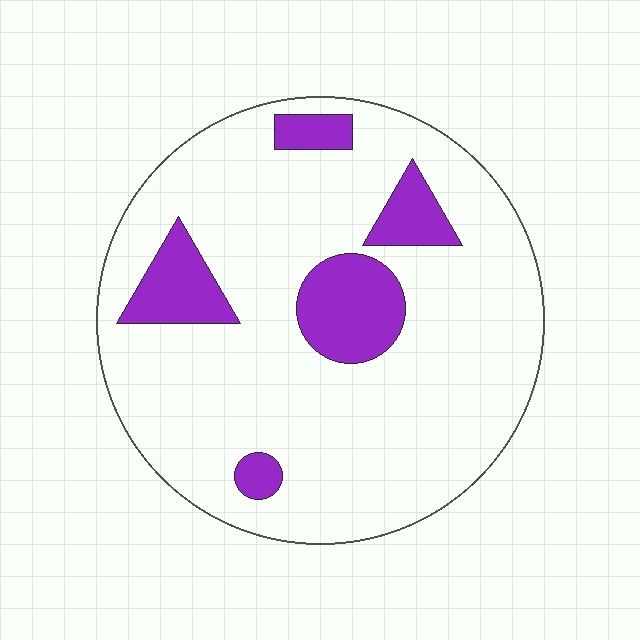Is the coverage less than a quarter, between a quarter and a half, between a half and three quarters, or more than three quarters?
Less than a quarter.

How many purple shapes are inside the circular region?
5.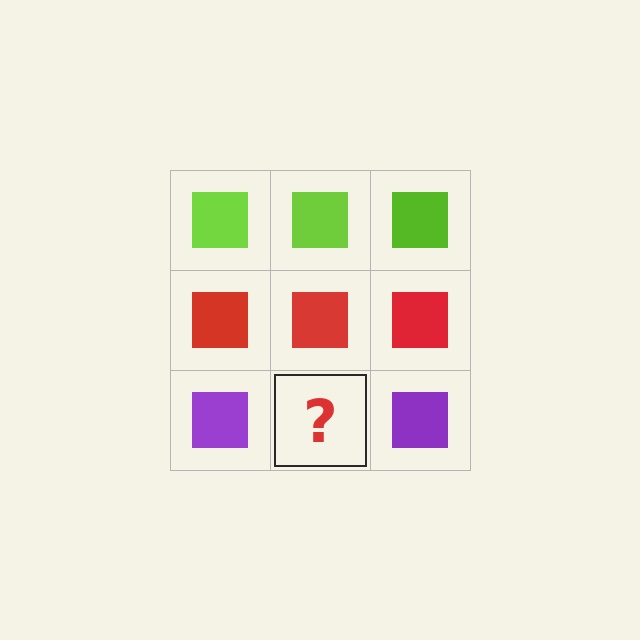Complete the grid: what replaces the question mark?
The question mark should be replaced with a purple square.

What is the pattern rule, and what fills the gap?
The rule is that each row has a consistent color. The gap should be filled with a purple square.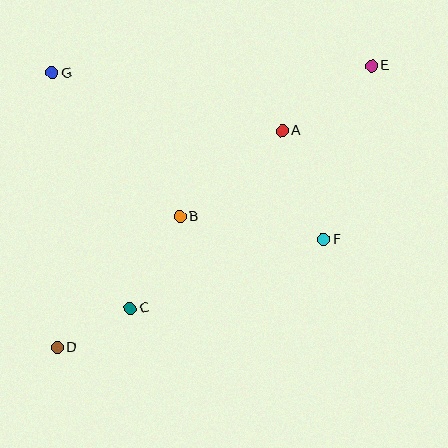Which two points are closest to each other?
Points C and D are closest to each other.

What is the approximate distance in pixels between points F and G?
The distance between F and G is approximately 318 pixels.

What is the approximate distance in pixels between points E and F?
The distance between E and F is approximately 180 pixels.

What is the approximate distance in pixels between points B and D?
The distance between B and D is approximately 179 pixels.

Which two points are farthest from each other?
Points D and E are farthest from each other.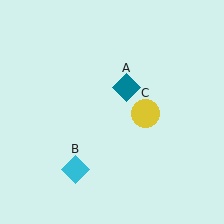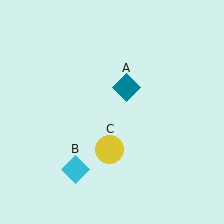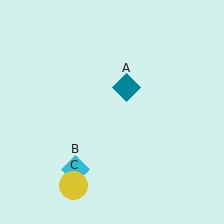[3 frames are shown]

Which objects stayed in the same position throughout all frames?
Teal diamond (object A) and cyan diamond (object B) remained stationary.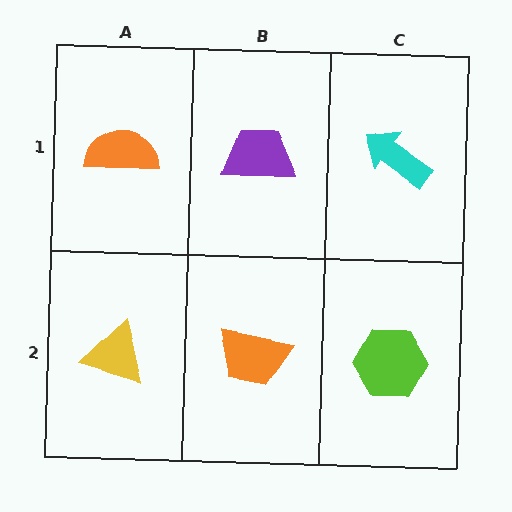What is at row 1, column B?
A purple trapezoid.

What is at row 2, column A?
A yellow triangle.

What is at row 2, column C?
A lime hexagon.